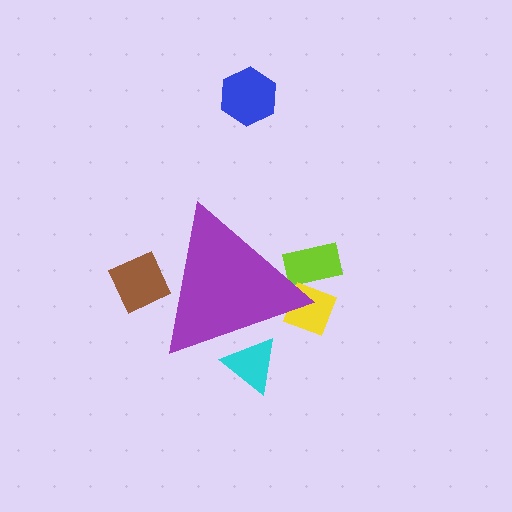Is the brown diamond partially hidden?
Yes, the brown diamond is partially hidden behind the purple triangle.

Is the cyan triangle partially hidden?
Yes, the cyan triangle is partially hidden behind the purple triangle.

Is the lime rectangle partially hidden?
Yes, the lime rectangle is partially hidden behind the purple triangle.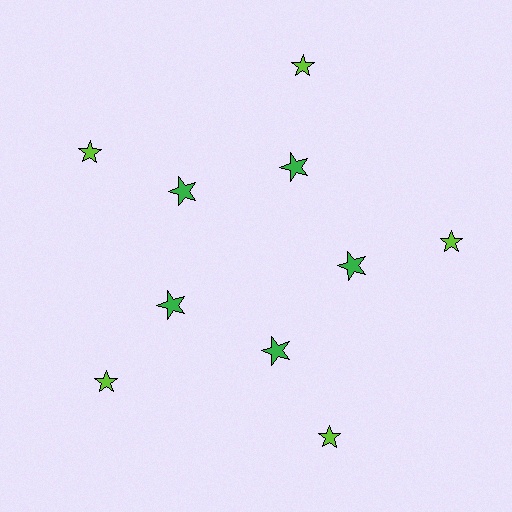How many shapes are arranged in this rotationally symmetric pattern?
There are 10 shapes, arranged in 5 groups of 2.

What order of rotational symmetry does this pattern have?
This pattern has 5-fold rotational symmetry.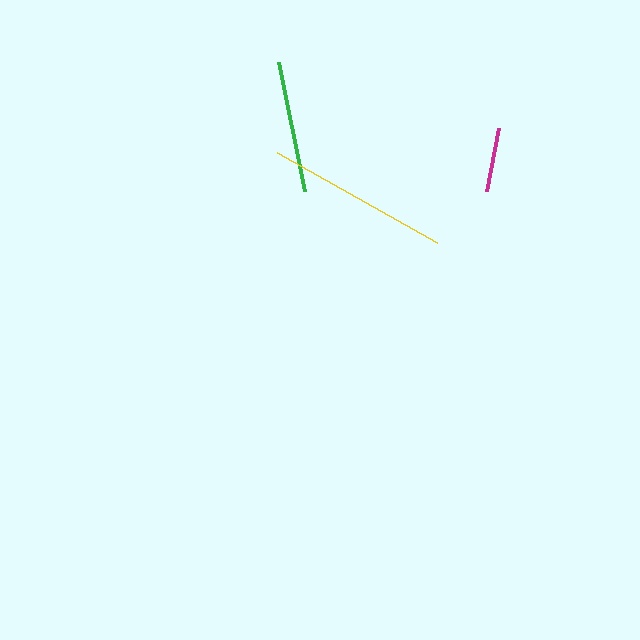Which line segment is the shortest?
The magenta line is the shortest at approximately 64 pixels.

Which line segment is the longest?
The yellow line is the longest at approximately 184 pixels.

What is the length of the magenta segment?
The magenta segment is approximately 64 pixels long.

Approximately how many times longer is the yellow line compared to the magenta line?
The yellow line is approximately 2.9 times the length of the magenta line.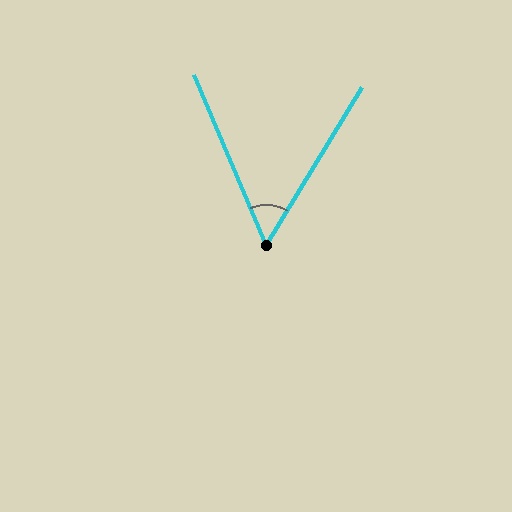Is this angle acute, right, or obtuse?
It is acute.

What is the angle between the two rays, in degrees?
Approximately 54 degrees.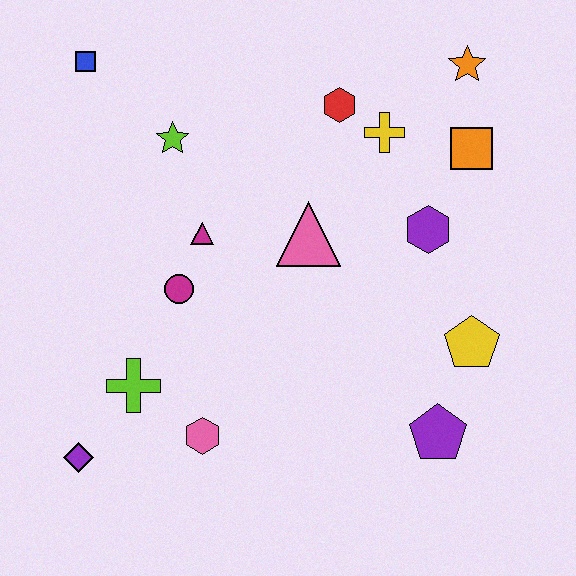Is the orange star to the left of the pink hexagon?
No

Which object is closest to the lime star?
The magenta triangle is closest to the lime star.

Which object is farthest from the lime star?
The purple pentagon is farthest from the lime star.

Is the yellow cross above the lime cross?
Yes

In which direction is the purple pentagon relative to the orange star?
The purple pentagon is below the orange star.